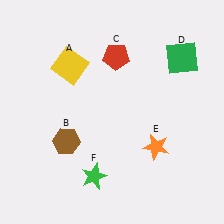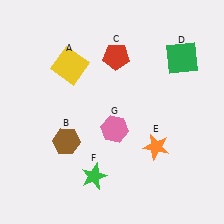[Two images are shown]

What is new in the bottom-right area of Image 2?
A pink hexagon (G) was added in the bottom-right area of Image 2.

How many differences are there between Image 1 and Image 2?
There is 1 difference between the two images.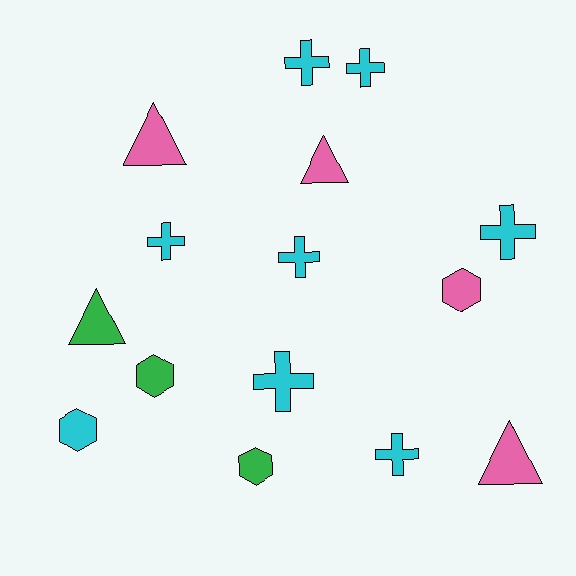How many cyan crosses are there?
There are 7 cyan crosses.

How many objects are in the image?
There are 15 objects.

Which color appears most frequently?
Cyan, with 8 objects.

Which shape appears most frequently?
Cross, with 7 objects.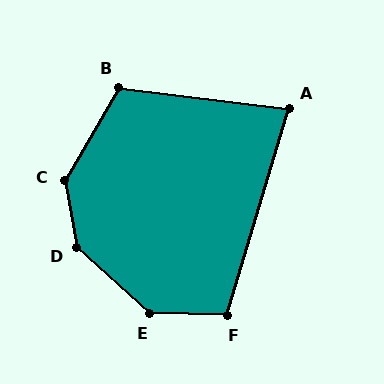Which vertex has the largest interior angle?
D, at approximately 142 degrees.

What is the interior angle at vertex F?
Approximately 105 degrees (obtuse).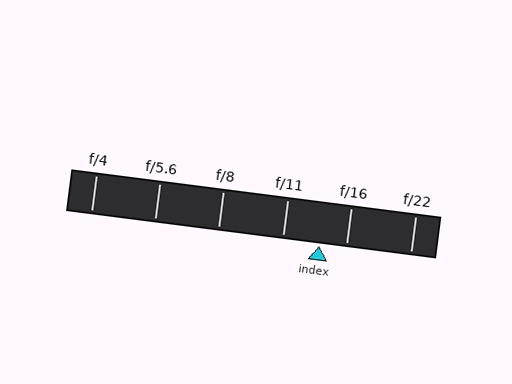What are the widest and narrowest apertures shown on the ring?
The widest aperture shown is f/4 and the narrowest is f/22.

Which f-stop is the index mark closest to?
The index mark is closest to f/16.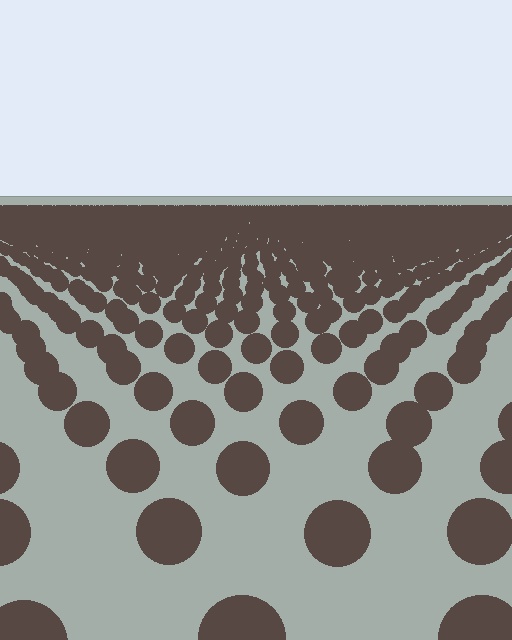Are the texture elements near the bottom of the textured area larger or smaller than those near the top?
Larger. Near the bottom, elements are closer to the viewer and appear at a bigger on-screen size.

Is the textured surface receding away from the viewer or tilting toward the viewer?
The surface is receding away from the viewer. Texture elements get smaller and denser toward the top.